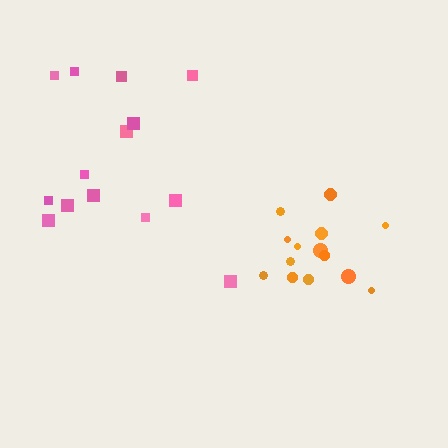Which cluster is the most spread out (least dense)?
Pink.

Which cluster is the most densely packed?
Orange.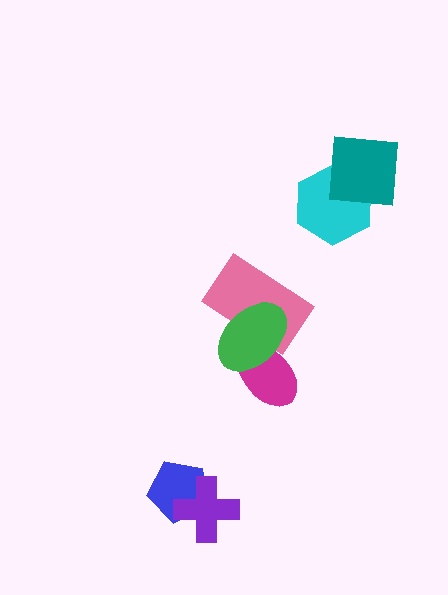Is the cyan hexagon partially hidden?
Yes, it is partially covered by another shape.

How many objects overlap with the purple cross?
1 object overlaps with the purple cross.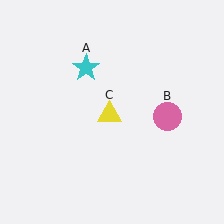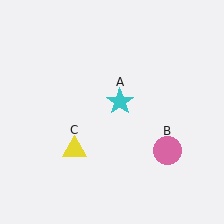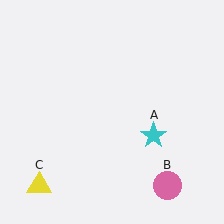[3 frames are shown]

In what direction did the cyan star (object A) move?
The cyan star (object A) moved down and to the right.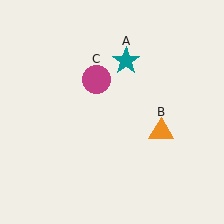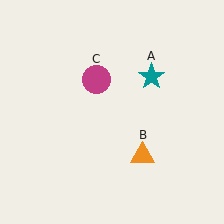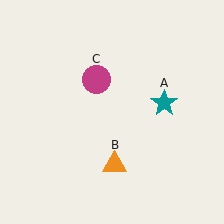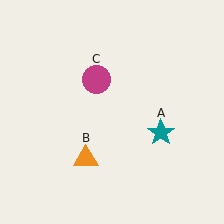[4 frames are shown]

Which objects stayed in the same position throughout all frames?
Magenta circle (object C) remained stationary.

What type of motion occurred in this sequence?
The teal star (object A), orange triangle (object B) rotated clockwise around the center of the scene.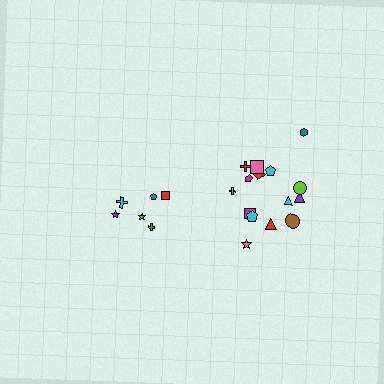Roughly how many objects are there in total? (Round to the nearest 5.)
Roughly 20 objects in total.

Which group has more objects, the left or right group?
The right group.